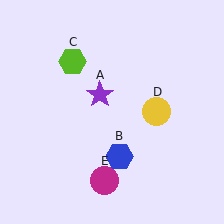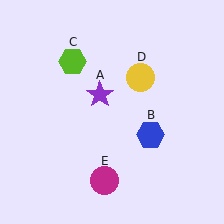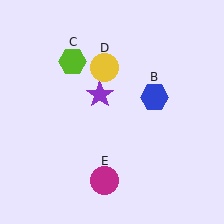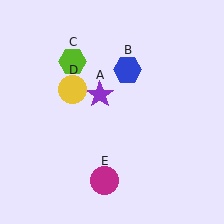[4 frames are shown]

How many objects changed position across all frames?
2 objects changed position: blue hexagon (object B), yellow circle (object D).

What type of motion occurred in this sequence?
The blue hexagon (object B), yellow circle (object D) rotated counterclockwise around the center of the scene.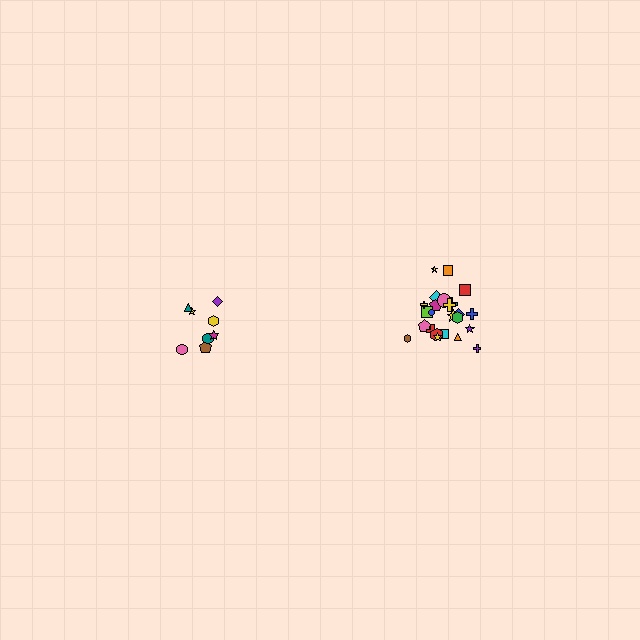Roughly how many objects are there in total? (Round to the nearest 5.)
Roughly 35 objects in total.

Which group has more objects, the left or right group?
The right group.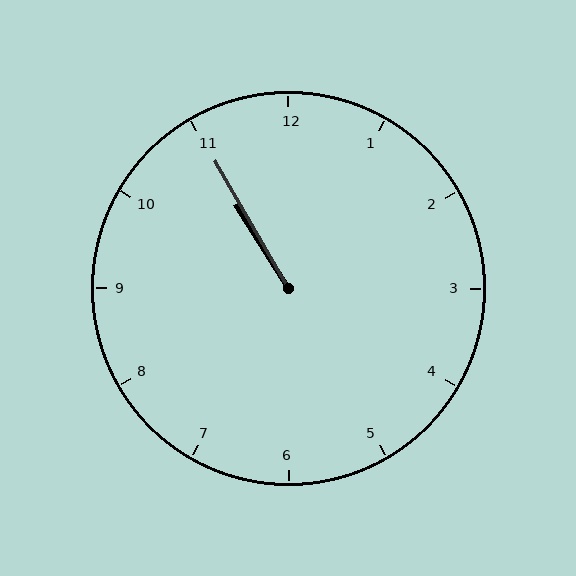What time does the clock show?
10:55.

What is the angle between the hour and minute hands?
Approximately 2 degrees.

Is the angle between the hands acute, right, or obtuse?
It is acute.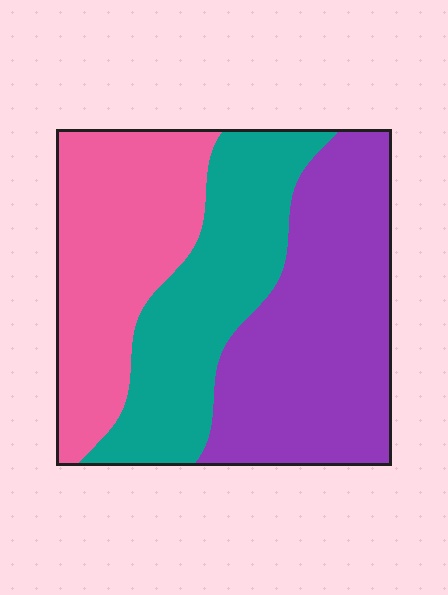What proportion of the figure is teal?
Teal covers about 30% of the figure.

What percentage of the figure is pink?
Pink takes up about one third (1/3) of the figure.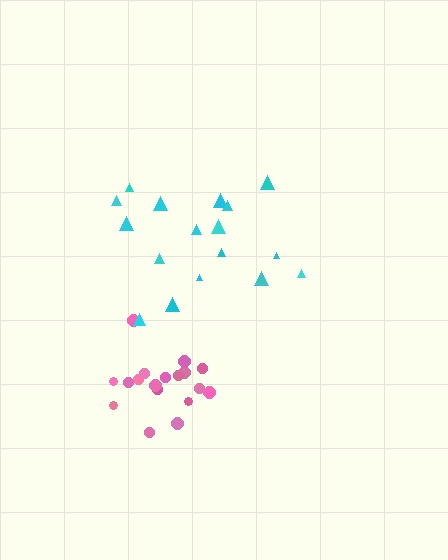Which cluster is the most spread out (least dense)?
Cyan.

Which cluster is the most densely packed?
Pink.